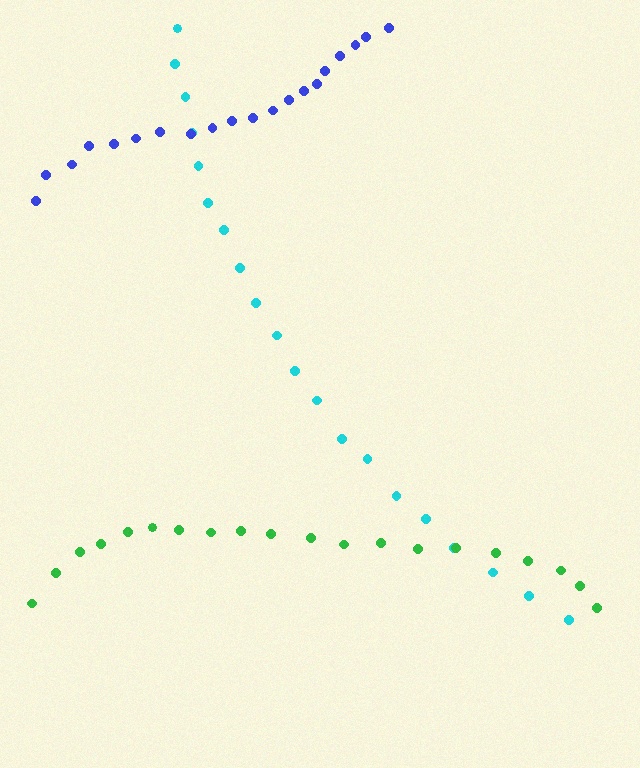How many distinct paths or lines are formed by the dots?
There are 3 distinct paths.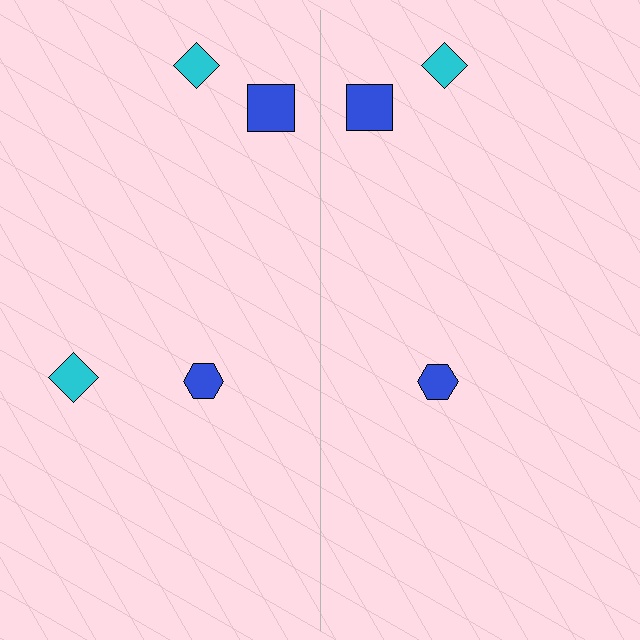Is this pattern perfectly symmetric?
No, the pattern is not perfectly symmetric. A cyan diamond is missing from the right side.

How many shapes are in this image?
There are 7 shapes in this image.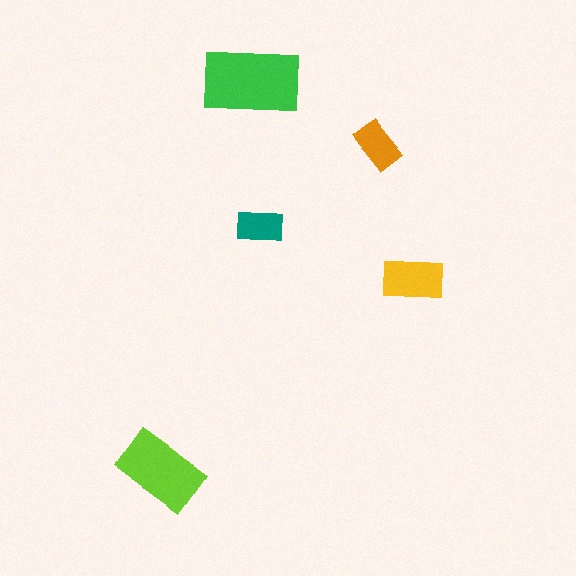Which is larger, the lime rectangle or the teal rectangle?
The lime one.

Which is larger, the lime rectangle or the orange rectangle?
The lime one.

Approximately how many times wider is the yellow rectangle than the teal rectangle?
About 1.5 times wider.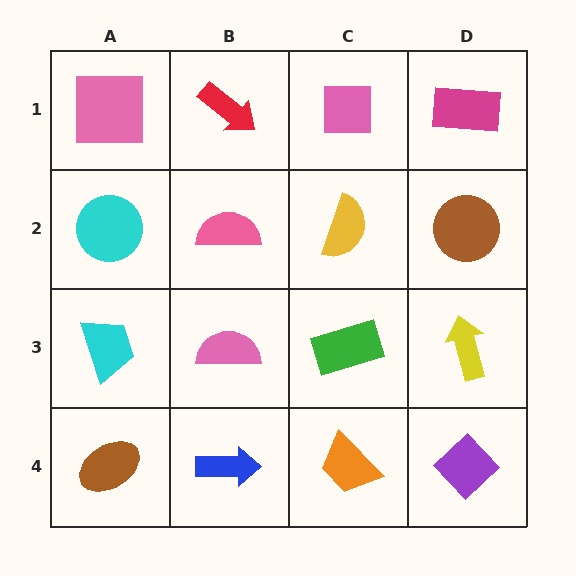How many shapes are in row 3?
4 shapes.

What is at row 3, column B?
A pink semicircle.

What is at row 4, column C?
An orange trapezoid.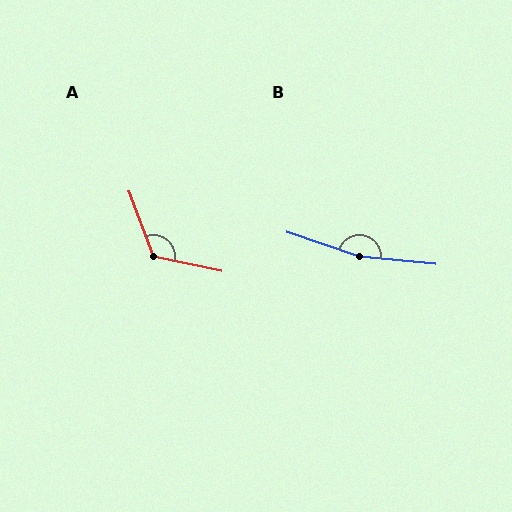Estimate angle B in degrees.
Approximately 167 degrees.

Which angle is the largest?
B, at approximately 167 degrees.